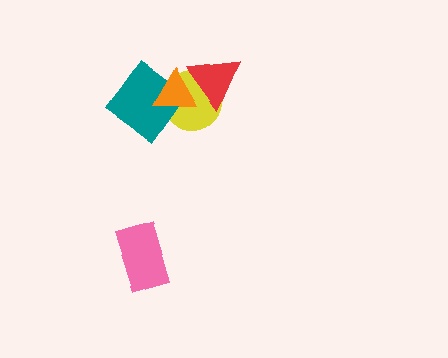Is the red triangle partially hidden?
Yes, it is partially covered by another shape.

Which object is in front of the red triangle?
The orange triangle is in front of the red triangle.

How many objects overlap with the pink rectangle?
0 objects overlap with the pink rectangle.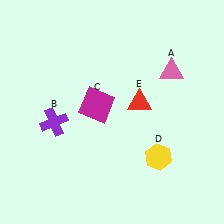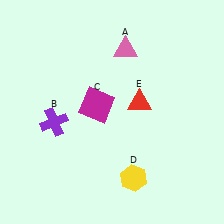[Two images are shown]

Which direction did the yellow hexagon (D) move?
The yellow hexagon (D) moved left.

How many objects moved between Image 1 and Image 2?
2 objects moved between the two images.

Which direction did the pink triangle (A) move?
The pink triangle (A) moved left.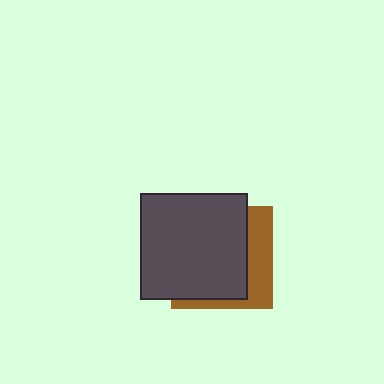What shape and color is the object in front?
The object in front is a dark gray square.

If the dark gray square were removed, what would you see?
You would see the complete brown square.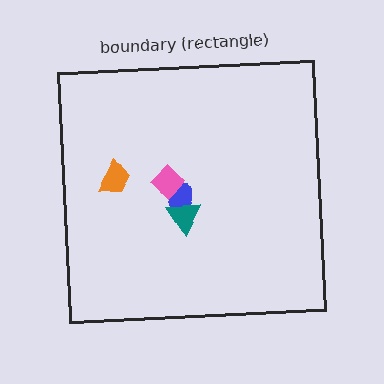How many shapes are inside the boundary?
4 inside, 0 outside.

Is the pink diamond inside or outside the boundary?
Inside.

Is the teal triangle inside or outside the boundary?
Inside.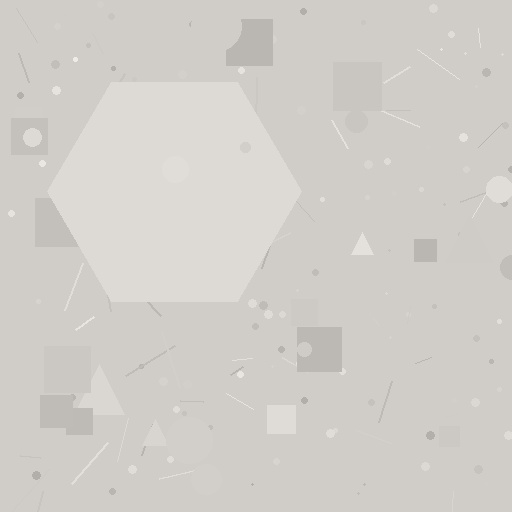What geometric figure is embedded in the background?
A hexagon is embedded in the background.